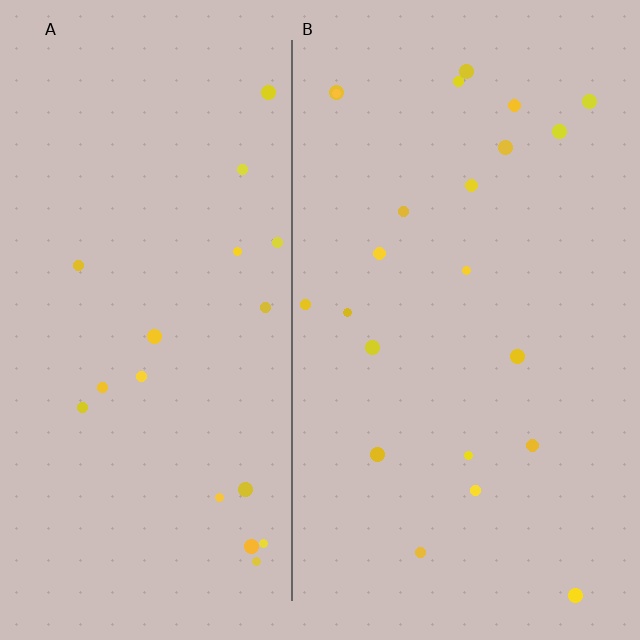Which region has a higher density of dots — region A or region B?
B (the right).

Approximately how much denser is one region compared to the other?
Approximately 1.2× — region B over region A.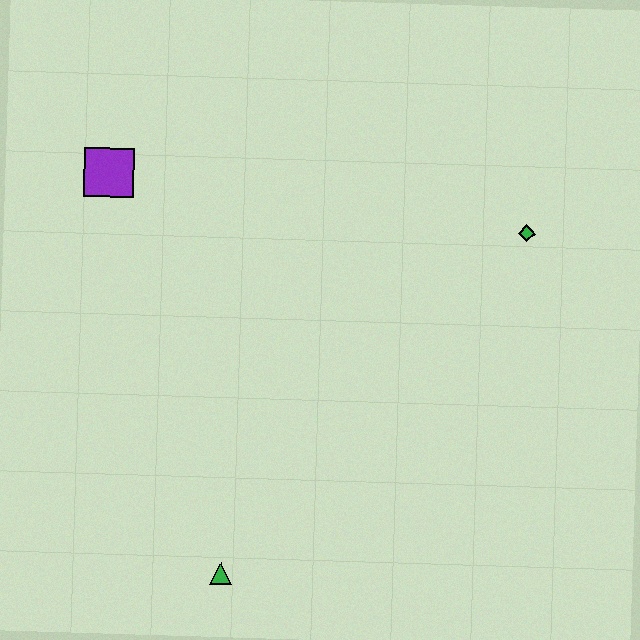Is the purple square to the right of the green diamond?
No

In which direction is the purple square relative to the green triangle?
The purple square is above the green triangle.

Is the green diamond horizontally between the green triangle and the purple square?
No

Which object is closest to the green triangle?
The purple square is closest to the green triangle.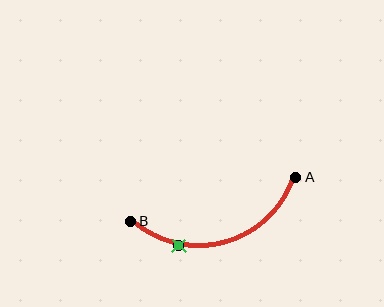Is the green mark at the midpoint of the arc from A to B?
No. The green mark lies on the arc but is closer to endpoint B. The arc midpoint would be at the point on the curve equidistant along the arc from both A and B.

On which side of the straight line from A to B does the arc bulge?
The arc bulges below the straight line connecting A and B.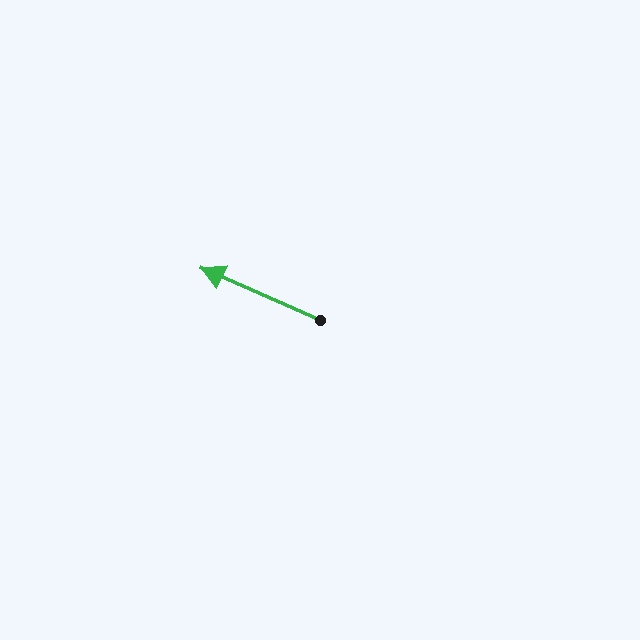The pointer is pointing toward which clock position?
Roughly 10 o'clock.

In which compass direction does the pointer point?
Northwest.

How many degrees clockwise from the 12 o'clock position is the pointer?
Approximately 294 degrees.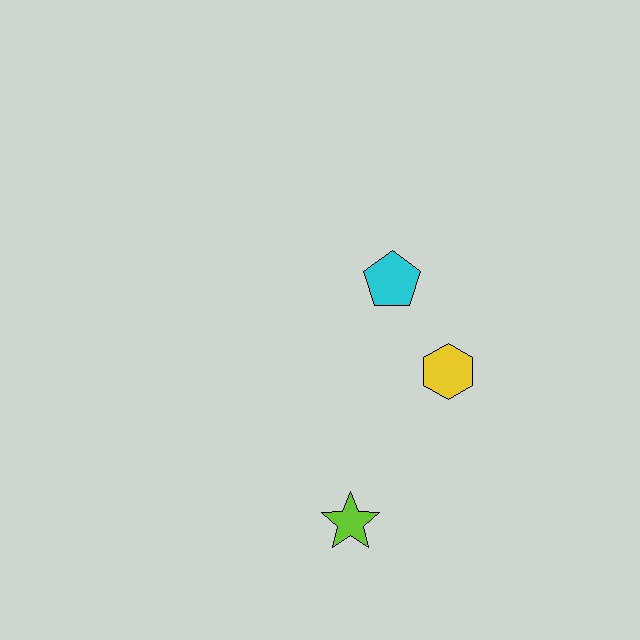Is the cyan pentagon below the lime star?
No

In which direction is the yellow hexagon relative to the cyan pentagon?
The yellow hexagon is below the cyan pentagon.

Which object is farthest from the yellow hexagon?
The lime star is farthest from the yellow hexagon.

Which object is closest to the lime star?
The yellow hexagon is closest to the lime star.